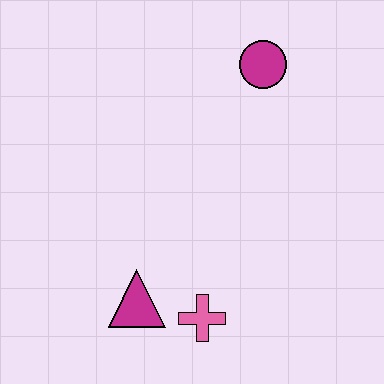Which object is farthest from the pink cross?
The magenta circle is farthest from the pink cross.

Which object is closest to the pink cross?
The magenta triangle is closest to the pink cross.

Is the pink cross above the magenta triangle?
No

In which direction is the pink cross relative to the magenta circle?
The pink cross is below the magenta circle.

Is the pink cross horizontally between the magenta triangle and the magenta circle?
Yes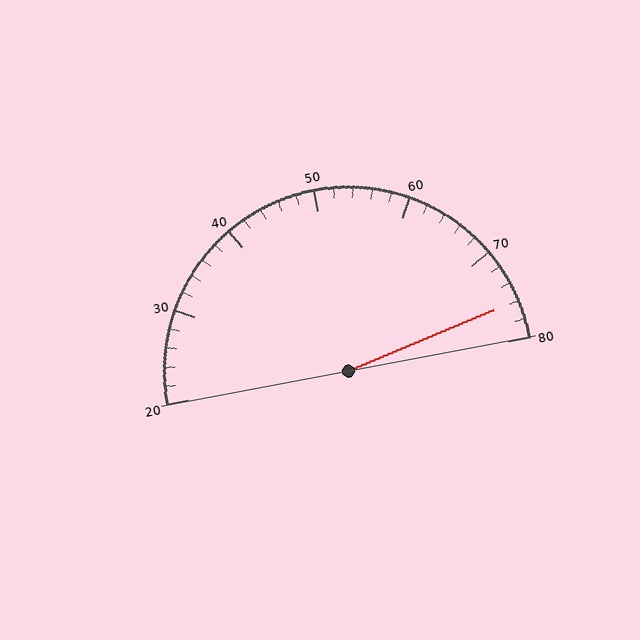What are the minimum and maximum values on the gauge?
The gauge ranges from 20 to 80.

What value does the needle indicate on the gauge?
The needle indicates approximately 76.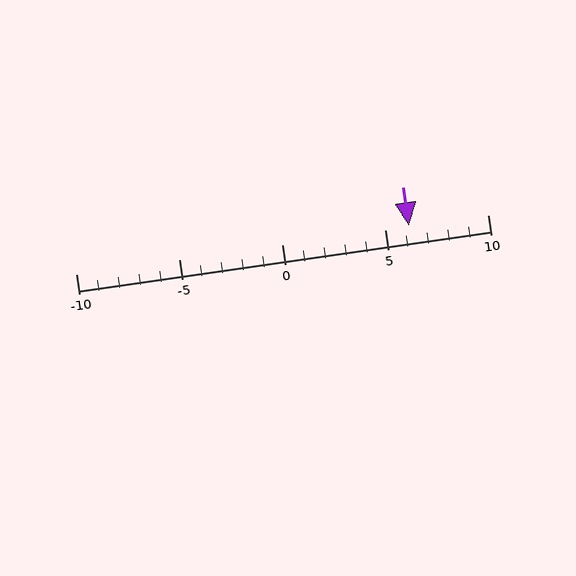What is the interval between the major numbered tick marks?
The major tick marks are spaced 5 units apart.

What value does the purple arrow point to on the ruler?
The purple arrow points to approximately 6.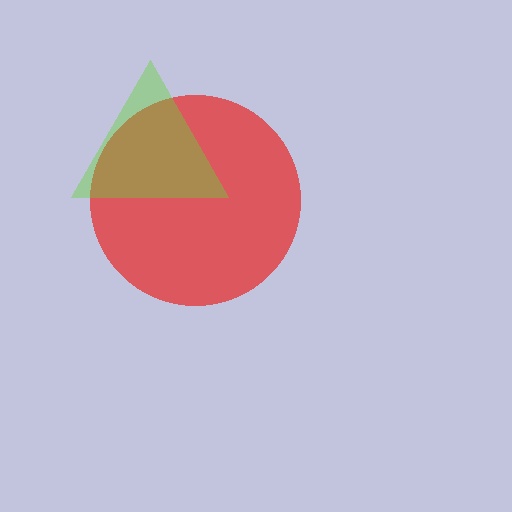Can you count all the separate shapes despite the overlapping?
Yes, there are 2 separate shapes.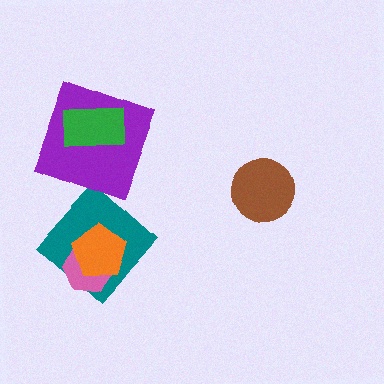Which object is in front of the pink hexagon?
The orange pentagon is in front of the pink hexagon.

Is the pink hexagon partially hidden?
Yes, it is partially covered by another shape.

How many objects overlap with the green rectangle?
1 object overlaps with the green rectangle.